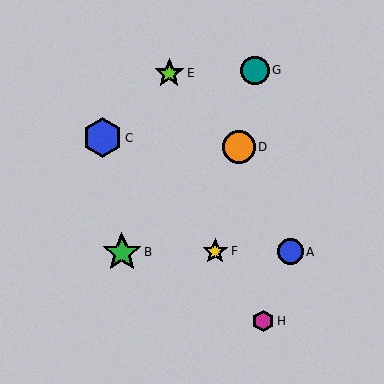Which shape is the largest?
The blue hexagon (labeled C) is the largest.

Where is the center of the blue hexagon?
The center of the blue hexagon is at (102, 138).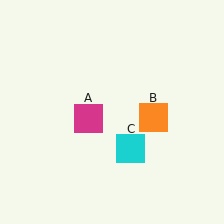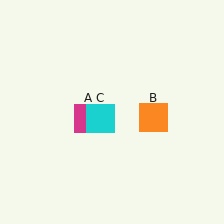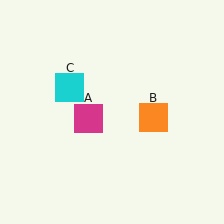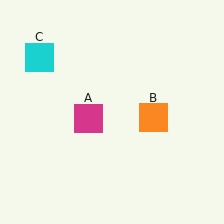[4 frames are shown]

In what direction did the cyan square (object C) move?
The cyan square (object C) moved up and to the left.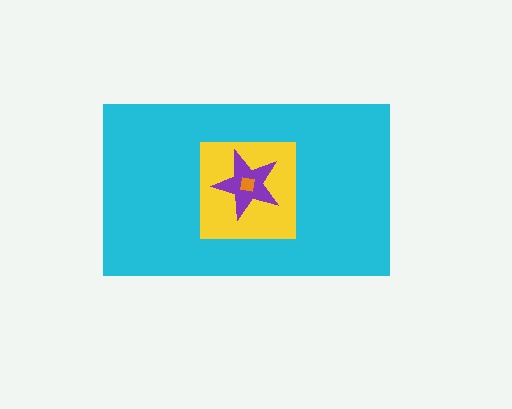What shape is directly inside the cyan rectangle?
The yellow square.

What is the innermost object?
The orange square.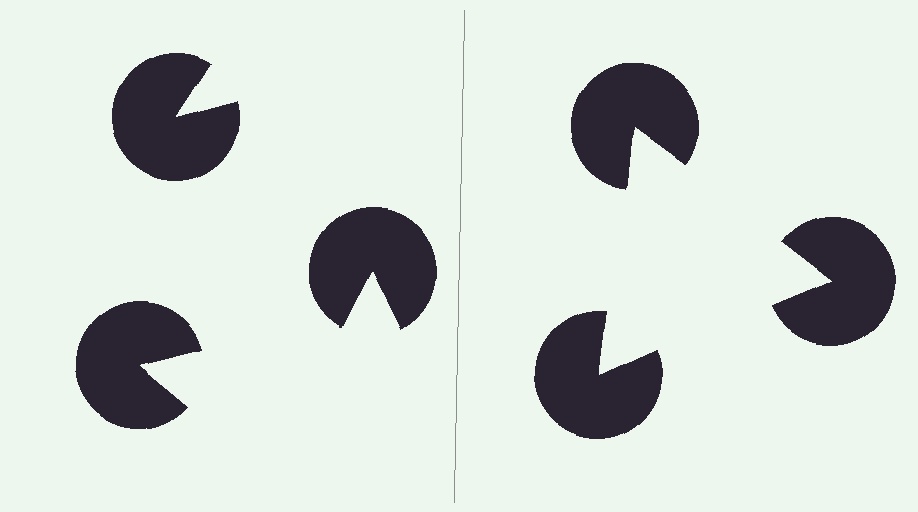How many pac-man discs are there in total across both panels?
6 — 3 on each side.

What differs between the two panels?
The pac-man discs are positioned identically on both sides; only the wedge orientations differ. On the right they align to a triangle; on the left they are misaligned.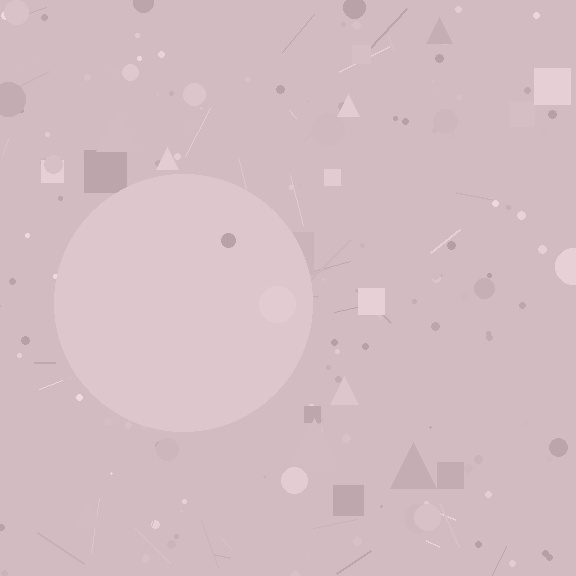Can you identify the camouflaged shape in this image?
The camouflaged shape is a circle.